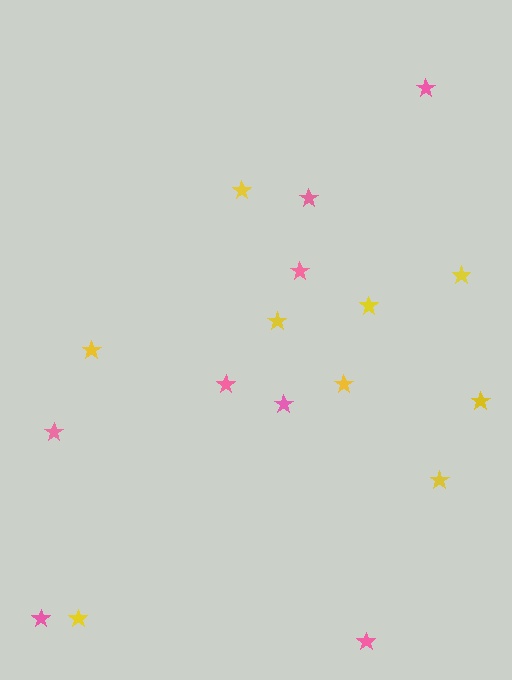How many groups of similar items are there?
There are 2 groups: one group of yellow stars (9) and one group of pink stars (8).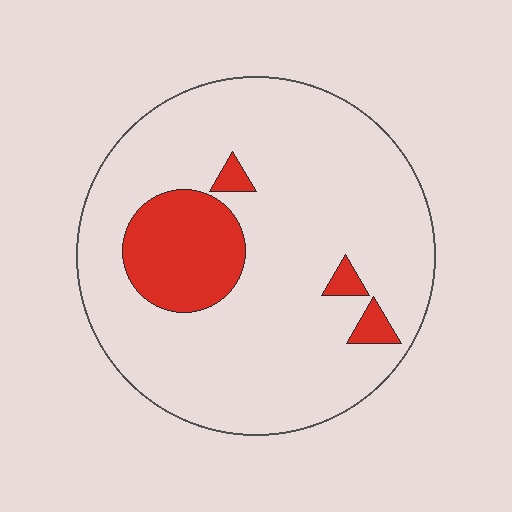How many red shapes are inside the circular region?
4.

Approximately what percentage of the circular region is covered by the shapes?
Approximately 15%.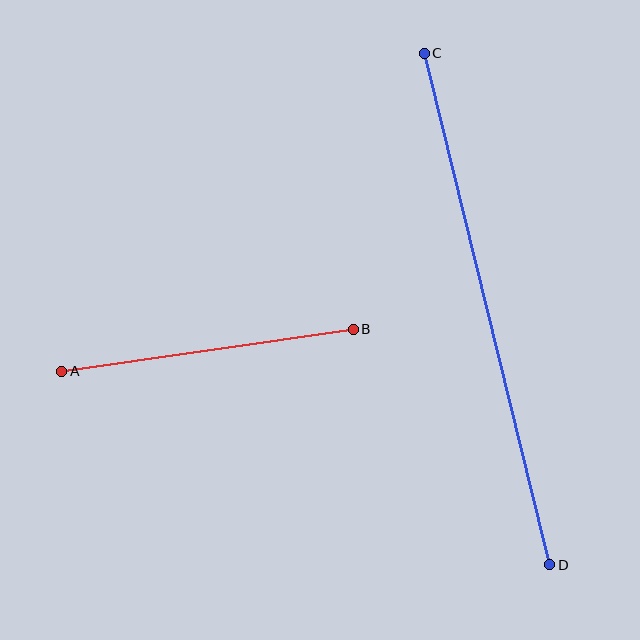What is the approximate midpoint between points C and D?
The midpoint is at approximately (487, 309) pixels.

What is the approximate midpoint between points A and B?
The midpoint is at approximately (208, 350) pixels.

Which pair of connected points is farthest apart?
Points C and D are farthest apart.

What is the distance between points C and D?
The distance is approximately 527 pixels.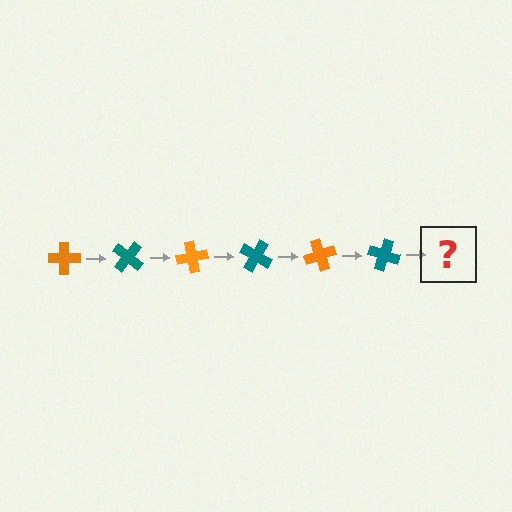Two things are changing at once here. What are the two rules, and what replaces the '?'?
The two rules are that it rotates 40 degrees each step and the color cycles through orange and teal. The '?' should be an orange cross, rotated 240 degrees from the start.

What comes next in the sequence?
The next element should be an orange cross, rotated 240 degrees from the start.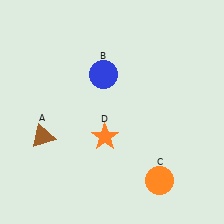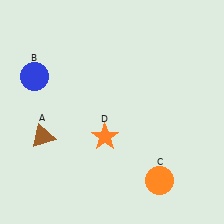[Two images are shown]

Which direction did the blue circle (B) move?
The blue circle (B) moved left.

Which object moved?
The blue circle (B) moved left.